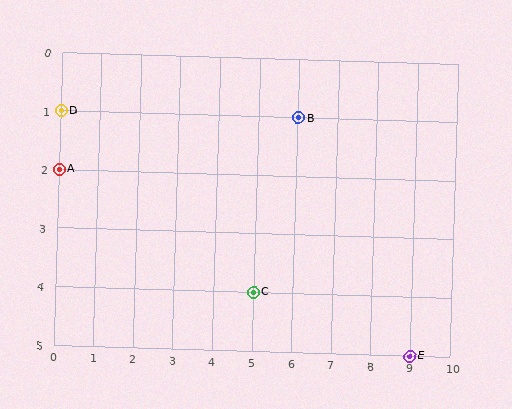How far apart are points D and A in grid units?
Points D and A are 1 row apart.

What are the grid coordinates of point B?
Point B is at grid coordinates (6, 1).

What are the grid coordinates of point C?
Point C is at grid coordinates (5, 4).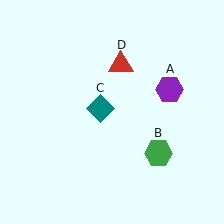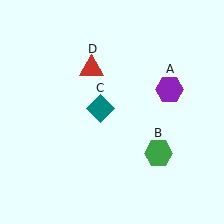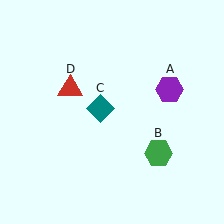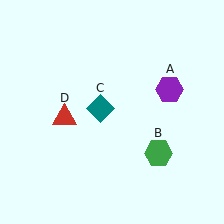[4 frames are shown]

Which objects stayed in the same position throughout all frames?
Purple hexagon (object A) and green hexagon (object B) and teal diamond (object C) remained stationary.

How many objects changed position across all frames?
1 object changed position: red triangle (object D).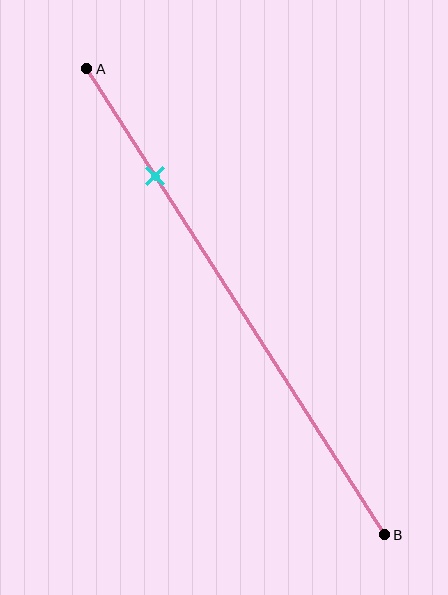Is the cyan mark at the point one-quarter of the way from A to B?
Yes, the mark is approximately at the one-quarter point.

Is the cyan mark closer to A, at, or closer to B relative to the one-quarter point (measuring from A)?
The cyan mark is approximately at the one-quarter point of segment AB.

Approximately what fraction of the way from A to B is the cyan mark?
The cyan mark is approximately 25% of the way from A to B.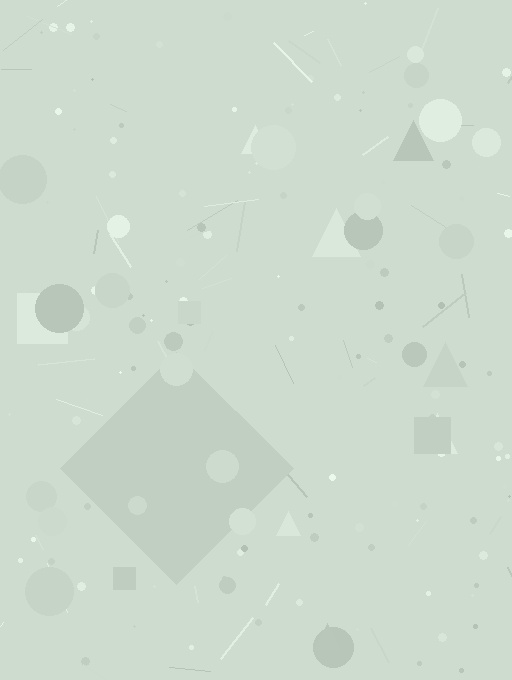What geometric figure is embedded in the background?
A diamond is embedded in the background.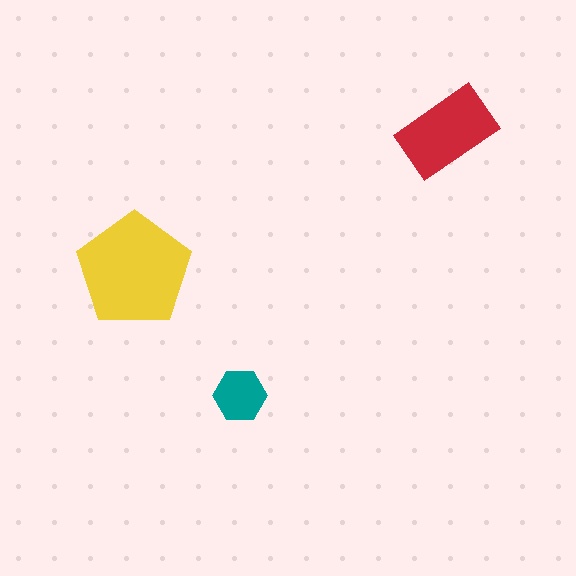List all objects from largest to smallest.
The yellow pentagon, the red rectangle, the teal hexagon.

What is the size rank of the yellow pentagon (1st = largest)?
1st.